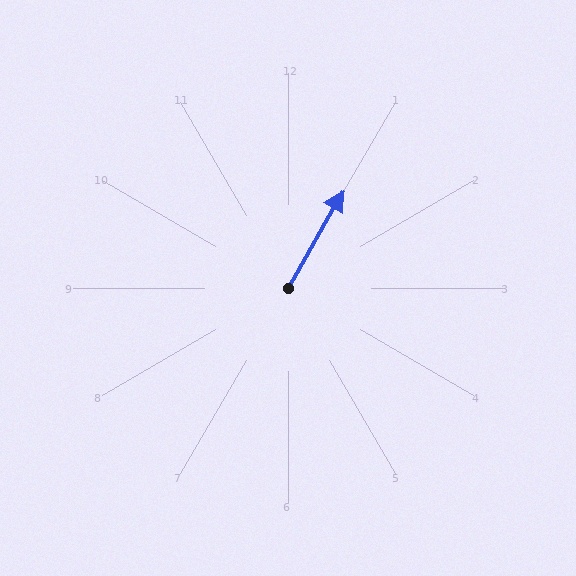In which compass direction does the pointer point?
Northeast.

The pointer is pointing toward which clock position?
Roughly 1 o'clock.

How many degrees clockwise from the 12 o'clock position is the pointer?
Approximately 30 degrees.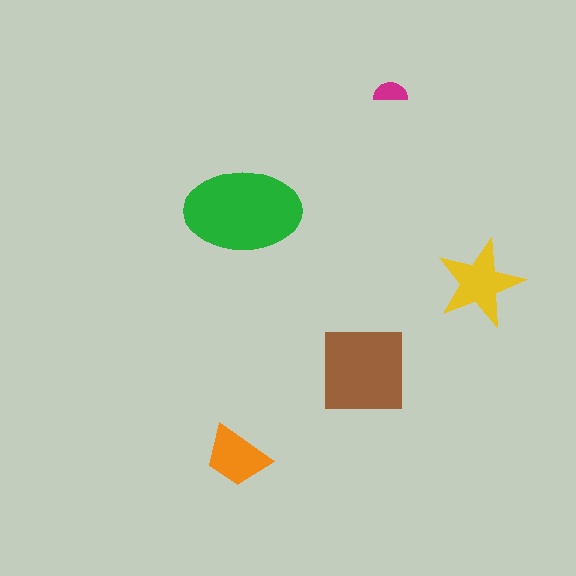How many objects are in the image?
There are 5 objects in the image.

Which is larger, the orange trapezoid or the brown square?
The brown square.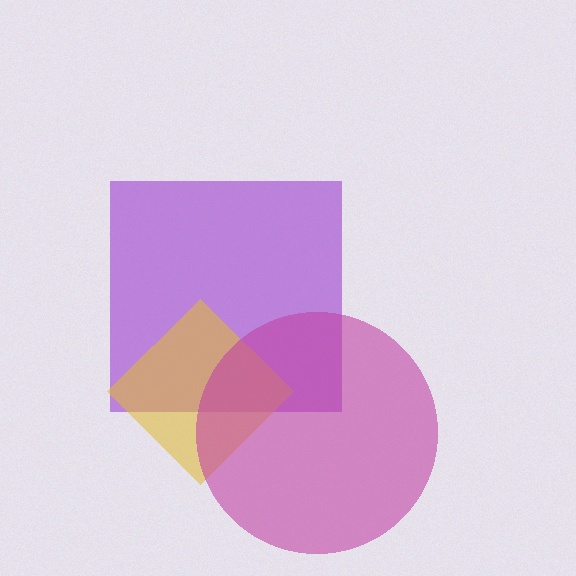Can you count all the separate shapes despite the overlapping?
Yes, there are 3 separate shapes.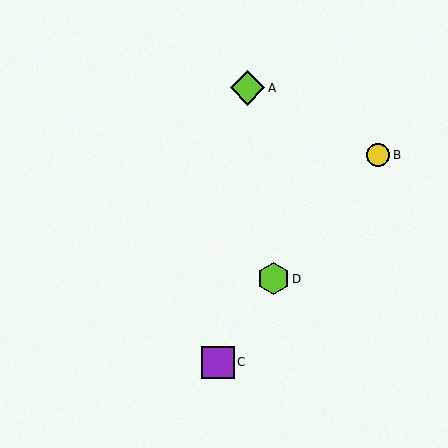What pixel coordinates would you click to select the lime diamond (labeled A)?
Click at (247, 88) to select the lime diamond A.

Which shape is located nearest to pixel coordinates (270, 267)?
The lime hexagon (labeled D) at (274, 279) is nearest to that location.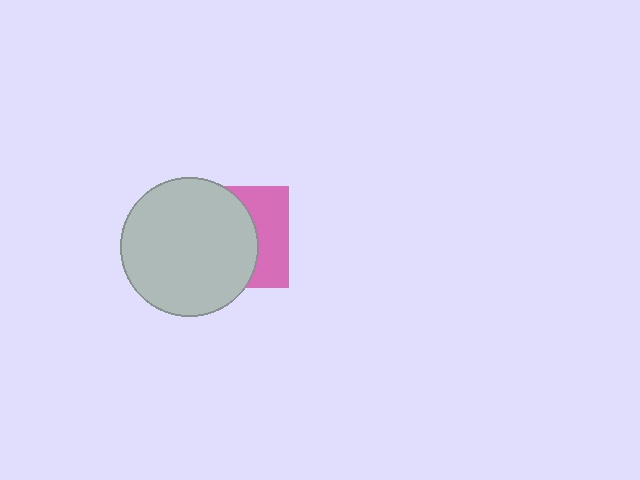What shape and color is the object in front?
The object in front is a light gray circle.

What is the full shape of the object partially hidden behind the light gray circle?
The partially hidden object is a pink square.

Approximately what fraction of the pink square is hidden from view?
Roughly 62% of the pink square is hidden behind the light gray circle.